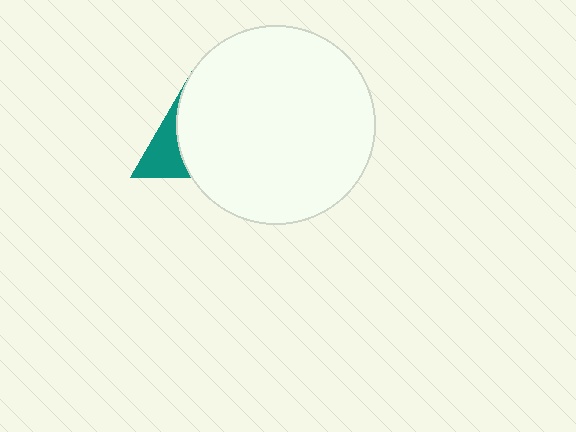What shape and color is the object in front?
The object in front is a white circle.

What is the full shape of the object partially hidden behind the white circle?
The partially hidden object is a teal triangle.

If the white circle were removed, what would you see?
You would see the complete teal triangle.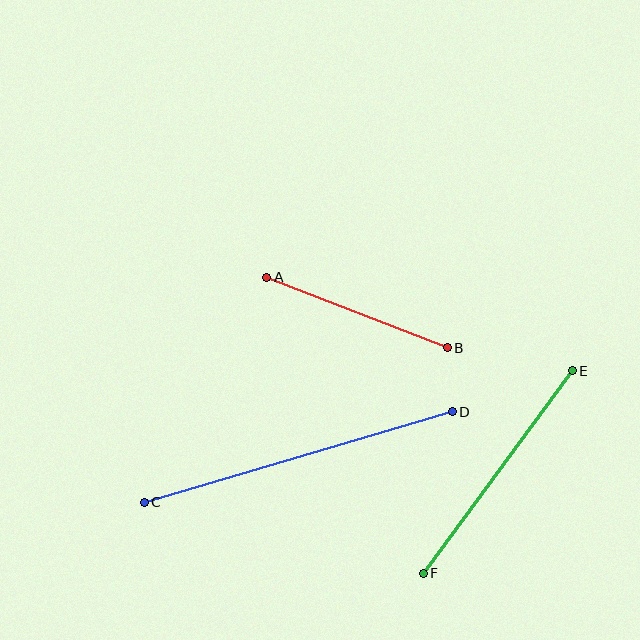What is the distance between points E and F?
The distance is approximately 252 pixels.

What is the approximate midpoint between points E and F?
The midpoint is at approximately (498, 472) pixels.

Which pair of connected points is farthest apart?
Points C and D are farthest apart.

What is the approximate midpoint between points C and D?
The midpoint is at approximately (298, 457) pixels.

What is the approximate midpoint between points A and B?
The midpoint is at approximately (357, 313) pixels.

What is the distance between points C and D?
The distance is approximately 321 pixels.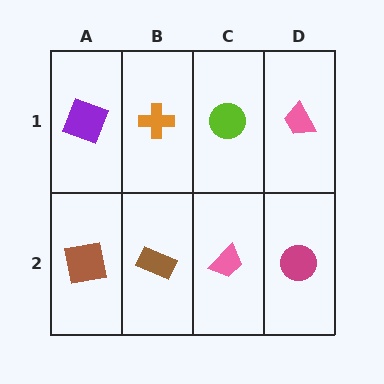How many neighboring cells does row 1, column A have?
2.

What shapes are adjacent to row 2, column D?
A pink trapezoid (row 1, column D), a pink trapezoid (row 2, column C).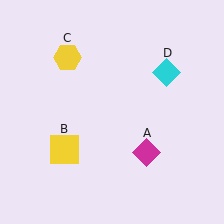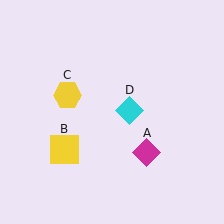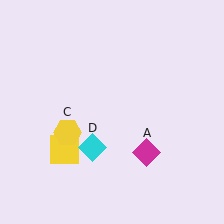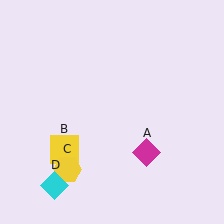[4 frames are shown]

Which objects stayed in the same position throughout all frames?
Magenta diamond (object A) and yellow square (object B) remained stationary.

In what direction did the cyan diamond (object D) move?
The cyan diamond (object D) moved down and to the left.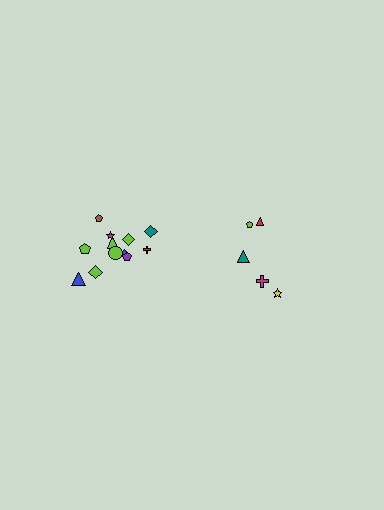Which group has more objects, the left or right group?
The left group.